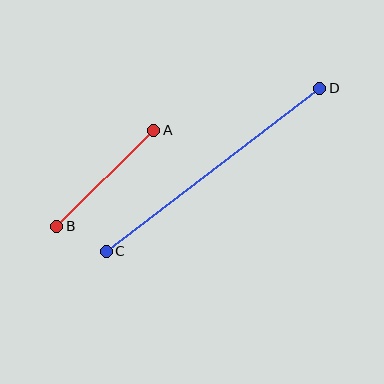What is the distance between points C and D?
The distance is approximately 269 pixels.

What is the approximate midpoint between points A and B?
The midpoint is at approximately (105, 178) pixels.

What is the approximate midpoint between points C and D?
The midpoint is at approximately (213, 170) pixels.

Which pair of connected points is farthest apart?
Points C and D are farthest apart.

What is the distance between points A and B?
The distance is approximately 136 pixels.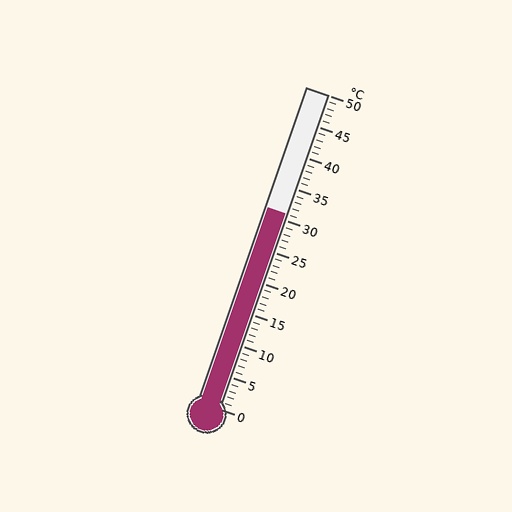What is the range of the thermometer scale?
The thermometer scale ranges from 0°C to 50°C.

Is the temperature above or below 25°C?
The temperature is above 25°C.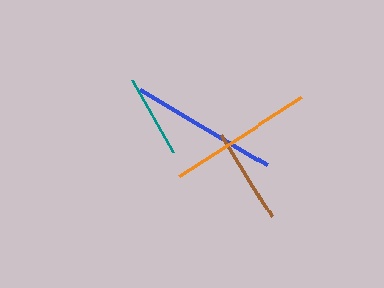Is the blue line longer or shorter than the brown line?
The blue line is longer than the brown line.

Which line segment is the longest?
The blue line is the longest at approximately 148 pixels.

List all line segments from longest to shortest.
From longest to shortest: blue, orange, brown, teal.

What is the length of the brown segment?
The brown segment is approximately 96 pixels long.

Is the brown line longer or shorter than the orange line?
The orange line is longer than the brown line.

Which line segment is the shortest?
The teal line is the shortest at approximately 83 pixels.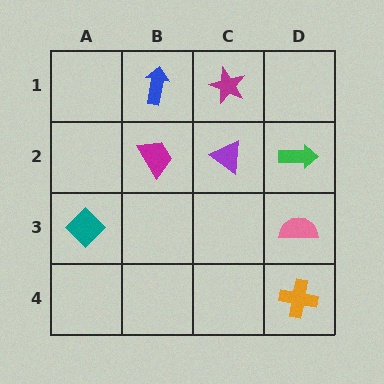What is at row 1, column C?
A magenta star.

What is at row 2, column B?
A magenta trapezoid.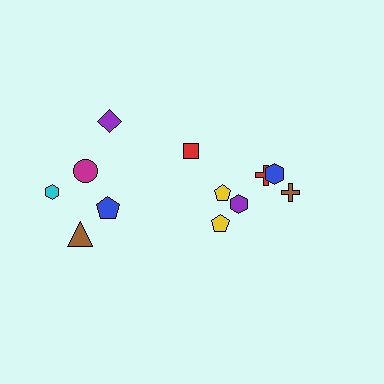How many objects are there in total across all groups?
There are 12 objects.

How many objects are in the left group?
There are 5 objects.